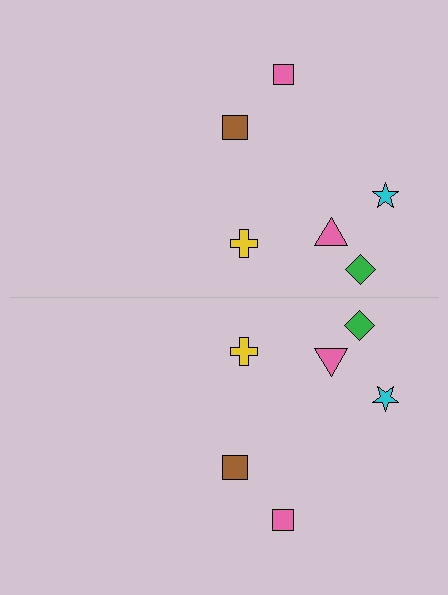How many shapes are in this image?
There are 12 shapes in this image.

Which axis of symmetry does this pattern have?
The pattern has a horizontal axis of symmetry running through the center of the image.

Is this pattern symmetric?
Yes, this pattern has bilateral (reflection) symmetry.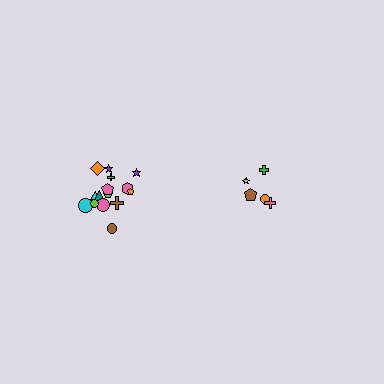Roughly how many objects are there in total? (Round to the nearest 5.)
Roughly 20 objects in total.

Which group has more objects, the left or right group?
The left group.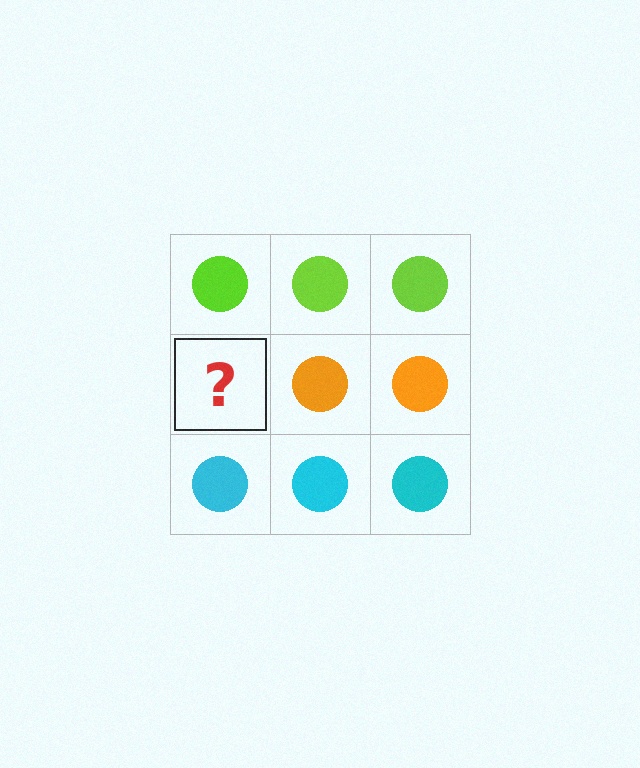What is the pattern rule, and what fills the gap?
The rule is that each row has a consistent color. The gap should be filled with an orange circle.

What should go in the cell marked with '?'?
The missing cell should contain an orange circle.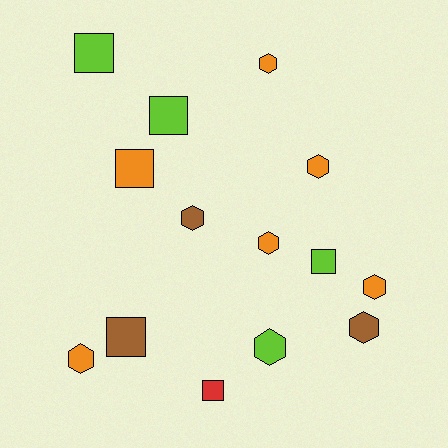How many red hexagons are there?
There are no red hexagons.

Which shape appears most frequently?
Hexagon, with 8 objects.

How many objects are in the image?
There are 14 objects.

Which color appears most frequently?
Orange, with 6 objects.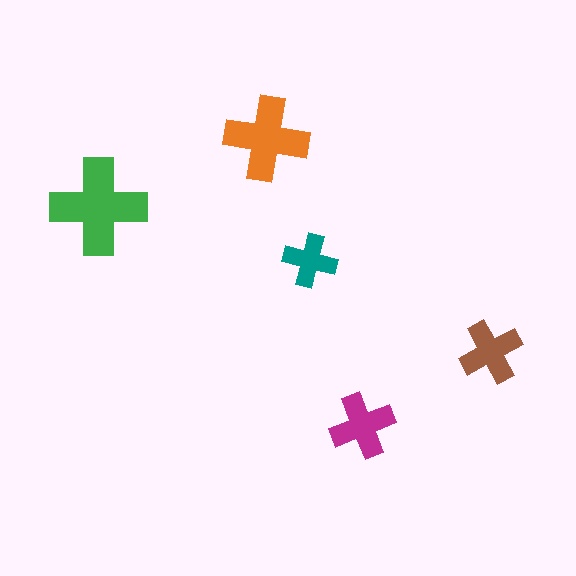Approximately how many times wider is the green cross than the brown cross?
About 1.5 times wider.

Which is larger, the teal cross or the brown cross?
The brown one.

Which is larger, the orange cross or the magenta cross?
The orange one.